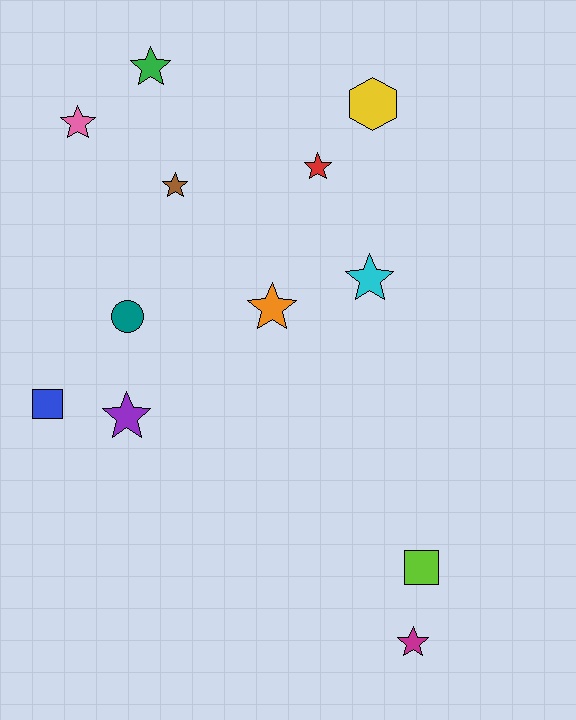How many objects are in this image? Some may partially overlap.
There are 12 objects.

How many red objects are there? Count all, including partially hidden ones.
There is 1 red object.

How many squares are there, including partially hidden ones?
There are 2 squares.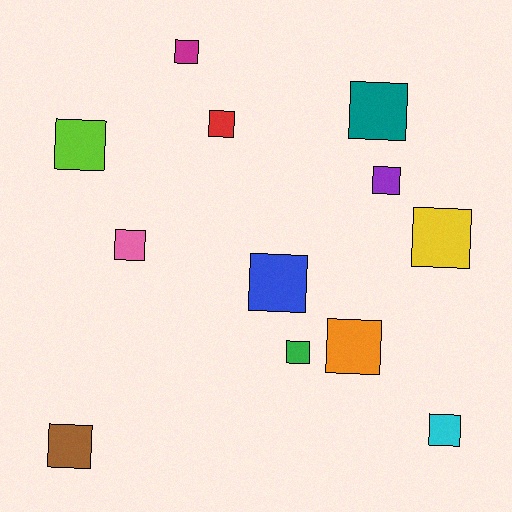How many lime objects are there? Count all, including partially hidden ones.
There is 1 lime object.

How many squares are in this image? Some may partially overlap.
There are 12 squares.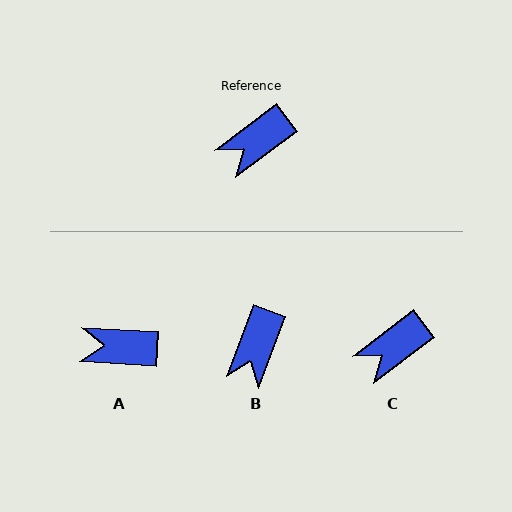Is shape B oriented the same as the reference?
No, it is off by about 32 degrees.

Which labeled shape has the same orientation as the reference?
C.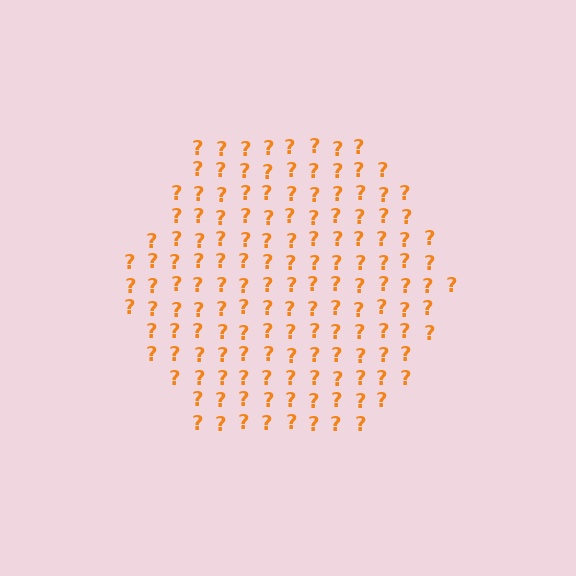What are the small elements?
The small elements are question marks.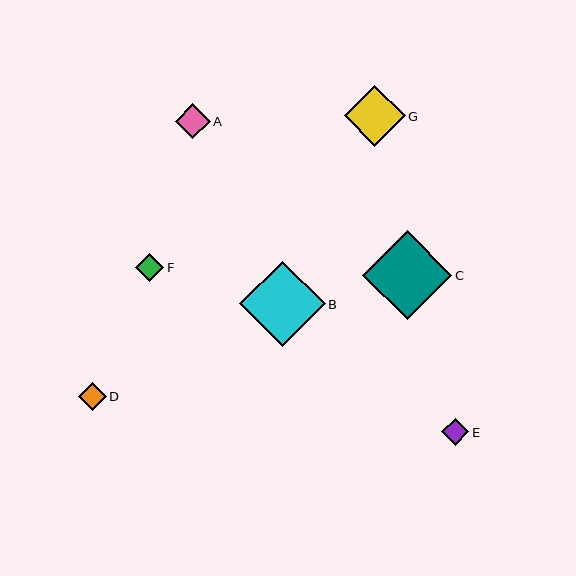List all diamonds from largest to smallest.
From largest to smallest: C, B, G, A, D, F, E.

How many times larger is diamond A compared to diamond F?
Diamond A is approximately 1.2 times the size of diamond F.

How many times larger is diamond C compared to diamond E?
Diamond C is approximately 3.3 times the size of diamond E.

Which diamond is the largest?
Diamond C is the largest with a size of approximately 89 pixels.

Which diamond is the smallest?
Diamond E is the smallest with a size of approximately 27 pixels.